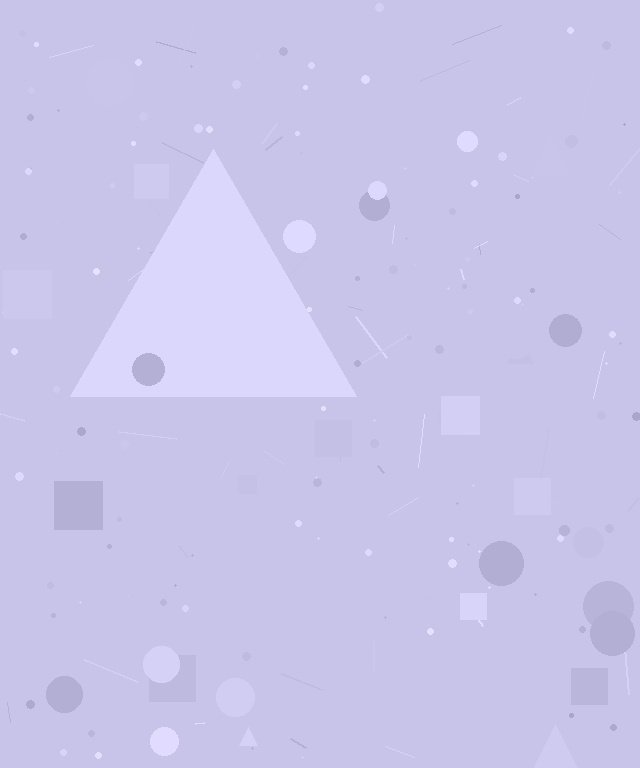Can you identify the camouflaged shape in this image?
The camouflaged shape is a triangle.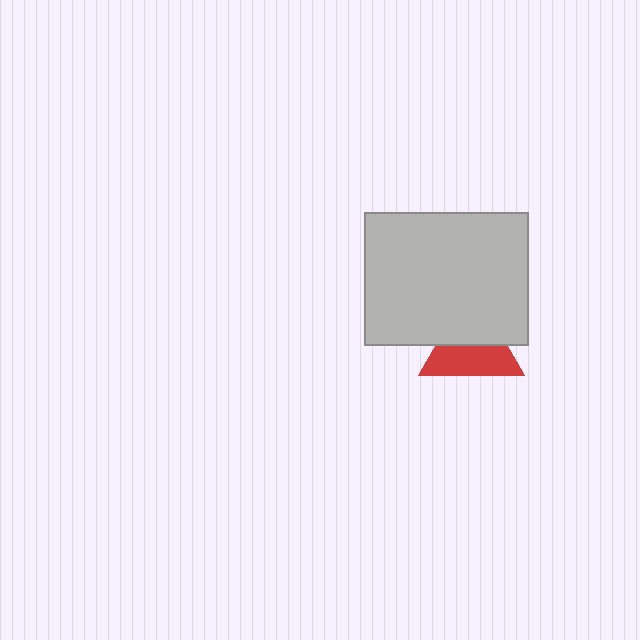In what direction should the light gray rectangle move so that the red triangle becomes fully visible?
The light gray rectangle should move up. That is the shortest direction to clear the overlap and leave the red triangle fully visible.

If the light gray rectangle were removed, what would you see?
You would see the complete red triangle.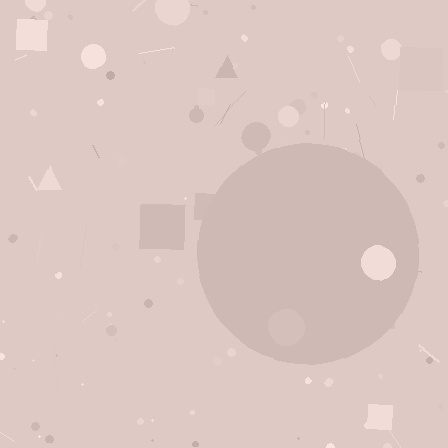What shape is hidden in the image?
A circle is hidden in the image.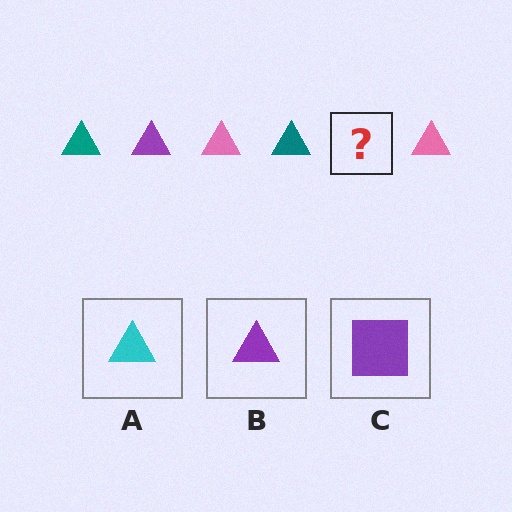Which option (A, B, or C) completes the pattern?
B.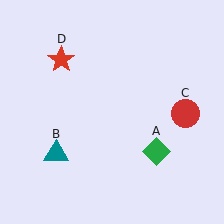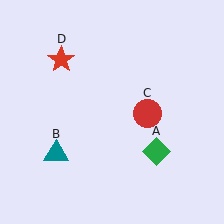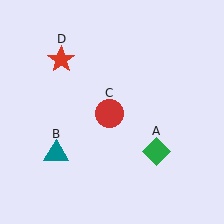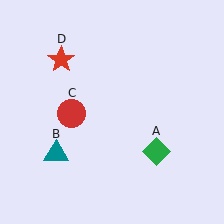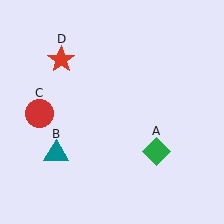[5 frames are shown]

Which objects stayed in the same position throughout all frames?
Green diamond (object A) and teal triangle (object B) and red star (object D) remained stationary.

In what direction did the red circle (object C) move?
The red circle (object C) moved left.